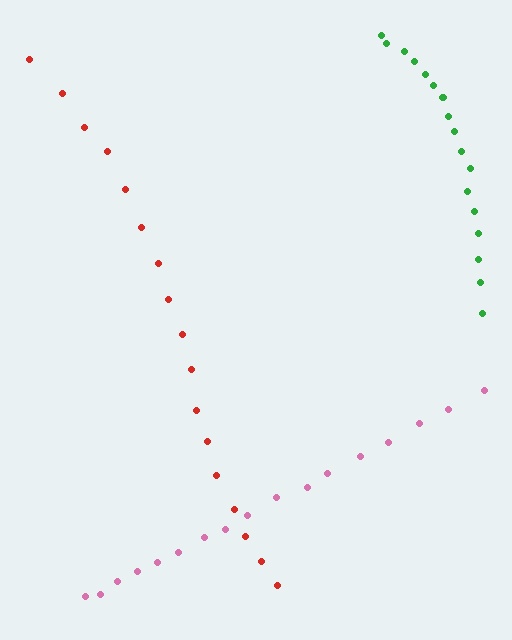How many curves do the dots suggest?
There are 3 distinct paths.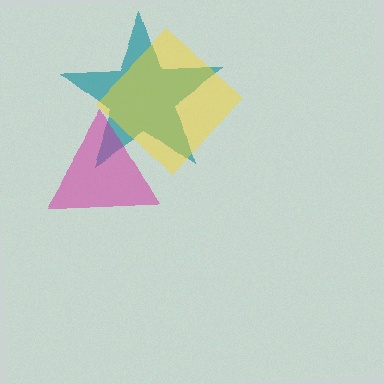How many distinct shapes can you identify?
There are 3 distinct shapes: a teal star, a yellow diamond, a magenta triangle.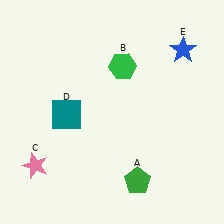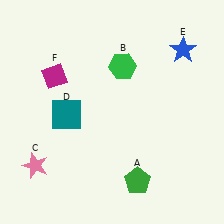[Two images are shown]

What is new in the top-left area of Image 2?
A magenta diamond (F) was added in the top-left area of Image 2.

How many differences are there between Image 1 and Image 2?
There is 1 difference between the two images.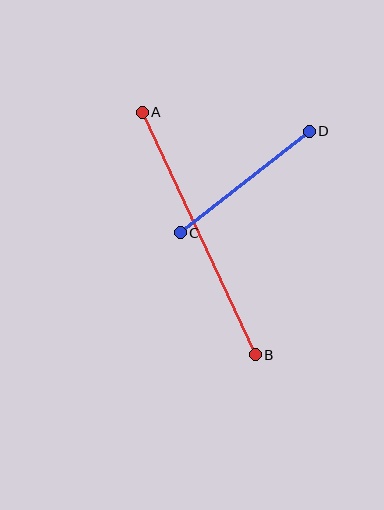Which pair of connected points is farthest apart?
Points A and B are farthest apart.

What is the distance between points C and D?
The distance is approximately 164 pixels.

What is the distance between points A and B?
The distance is approximately 267 pixels.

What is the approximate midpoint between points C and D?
The midpoint is at approximately (245, 182) pixels.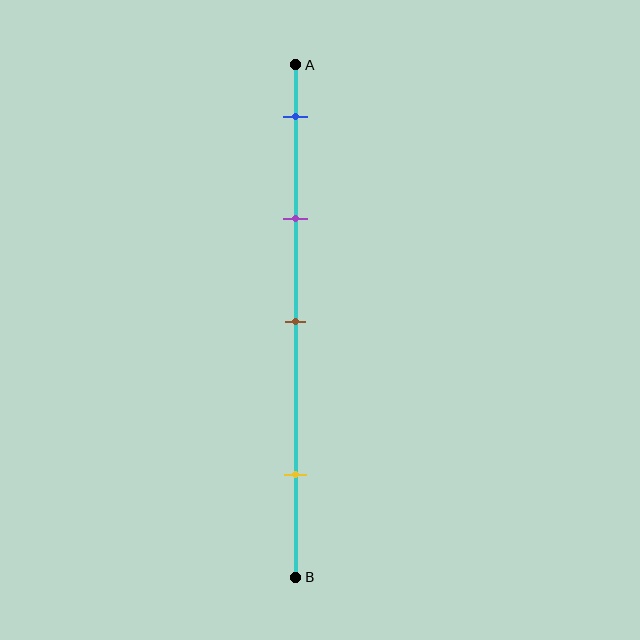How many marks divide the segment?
There are 4 marks dividing the segment.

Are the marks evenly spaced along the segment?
No, the marks are not evenly spaced.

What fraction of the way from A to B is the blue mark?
The blue mark is approximately 10% (0.1) of the way from A to B.